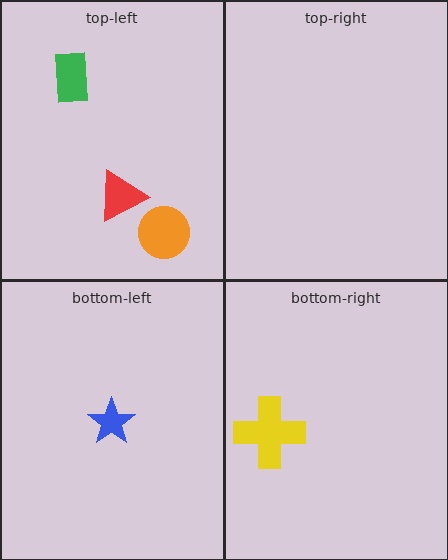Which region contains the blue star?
The bottom-left region.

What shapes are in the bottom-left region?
The blue star.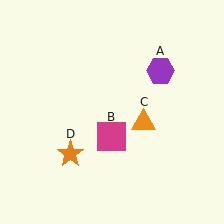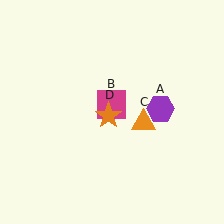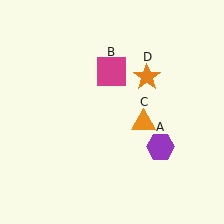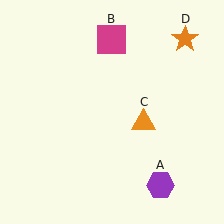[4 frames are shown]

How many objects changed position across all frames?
3 objects changed position: purple hexagon (object A), magenta square (object B), orange star (object D).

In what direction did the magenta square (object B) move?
The magenta square (object B) moved up.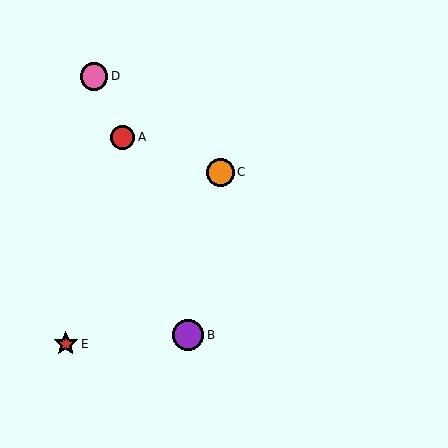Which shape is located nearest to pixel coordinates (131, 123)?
The red circle (labeled A) at (123, 137) is nearest to that location.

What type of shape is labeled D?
Shape D is a pink circle.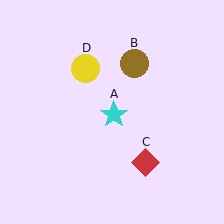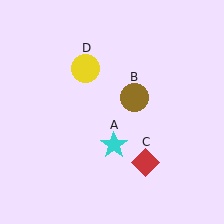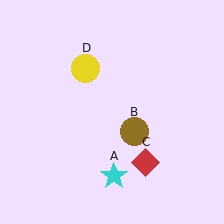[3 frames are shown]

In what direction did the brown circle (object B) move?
The brown circle (object B) moved down.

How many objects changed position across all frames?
2 objects changed position: cyan star (object A), brown circle (object B).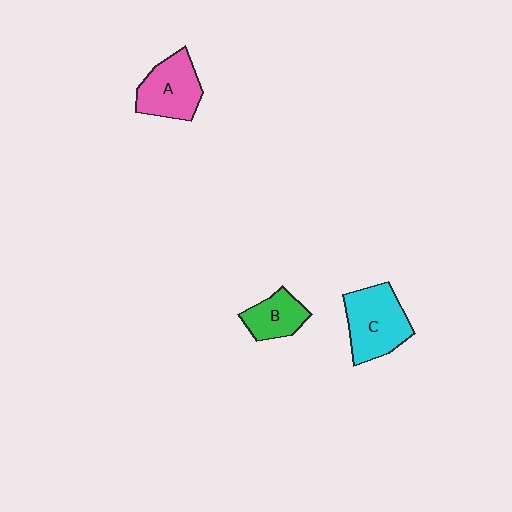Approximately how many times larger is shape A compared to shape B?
Approximately 1.4 times.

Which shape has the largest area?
Shape C (cyan).